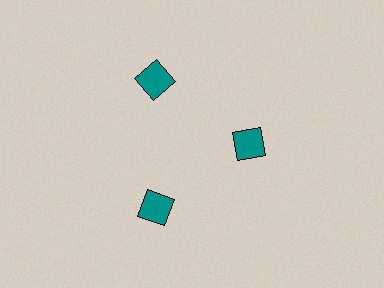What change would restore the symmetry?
The symmetry would be restored by moving it outward, back onto the ring so that all 3 squares sit at equal angles and equal distance from the center.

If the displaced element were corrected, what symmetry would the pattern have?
It would have 3-fold rotational symmetry — the pattern would map onto itself every 120 degrees.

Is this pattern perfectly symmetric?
No. The 3 teal squares are arranged in a ring, but one element near the 3 o'clock position is pulled inward toward the center, breaking the 3-fold rotational symmetry.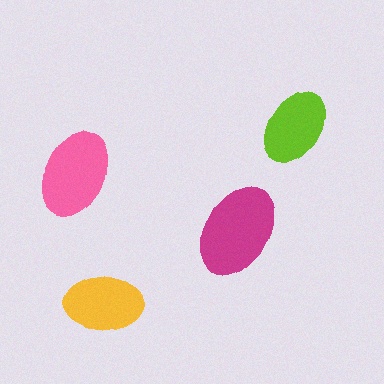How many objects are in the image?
There are 4 objects in the image.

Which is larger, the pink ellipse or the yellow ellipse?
The pink one.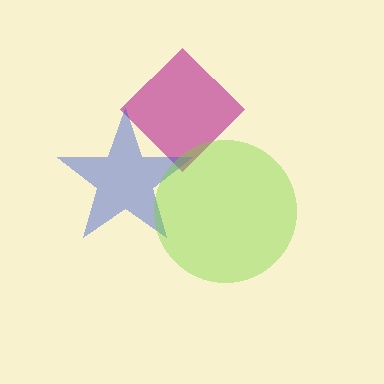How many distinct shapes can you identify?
There are 3 distinct shapes: a magenta diamond, a blue star, a lime circle.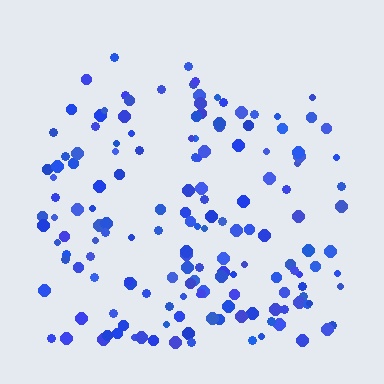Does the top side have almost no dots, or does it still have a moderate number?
Still a moderate number, just noticeably fewer than the bottom.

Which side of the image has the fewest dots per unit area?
The top.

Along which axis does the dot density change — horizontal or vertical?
Vertical.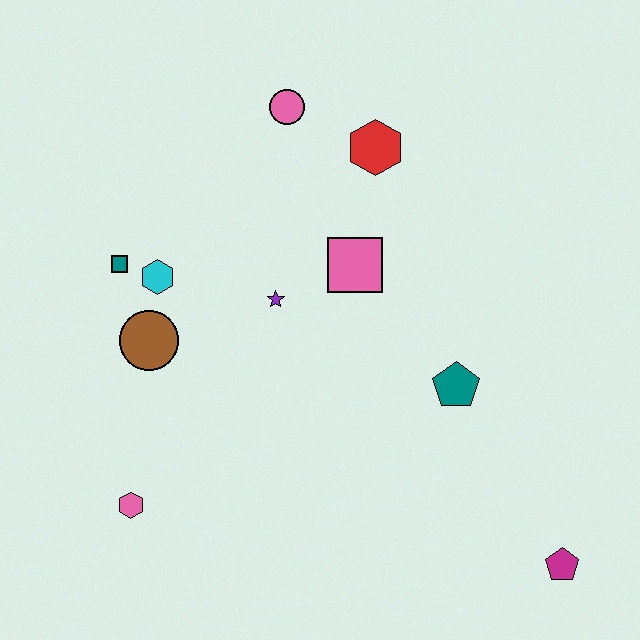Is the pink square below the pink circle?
Yes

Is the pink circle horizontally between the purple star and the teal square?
No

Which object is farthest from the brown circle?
The magenta pentagon is farthest from the brown circle.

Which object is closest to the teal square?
The cyan hexagon is closest to the teal square.